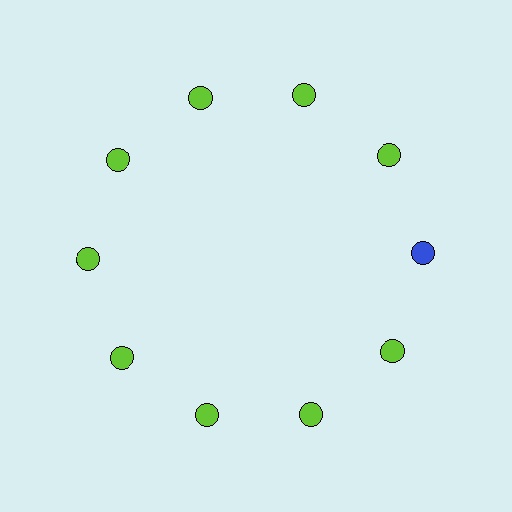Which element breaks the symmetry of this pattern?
The blue circle at roughly the 3 o'clock position breaks the symmetry. All other shapes are lime circles.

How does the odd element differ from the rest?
It has a different color: blue instead of lime.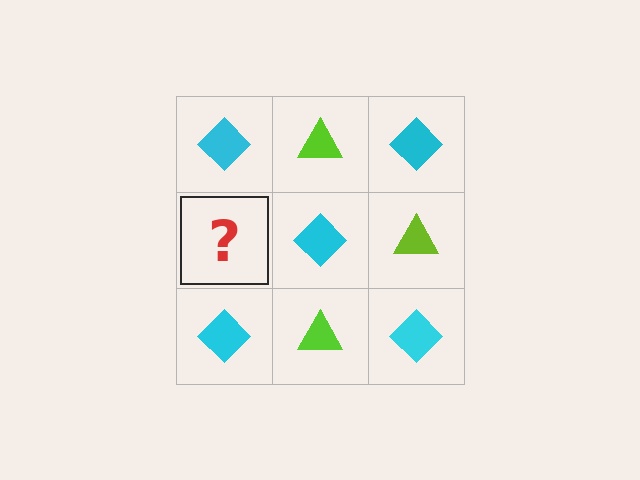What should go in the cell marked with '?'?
The missing cell should contain a lime triangle.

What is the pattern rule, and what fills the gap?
The rule is that it alternates cyan diamond and lime triangle in a checkerboard pattern. The gap should be filled with a lime triangle.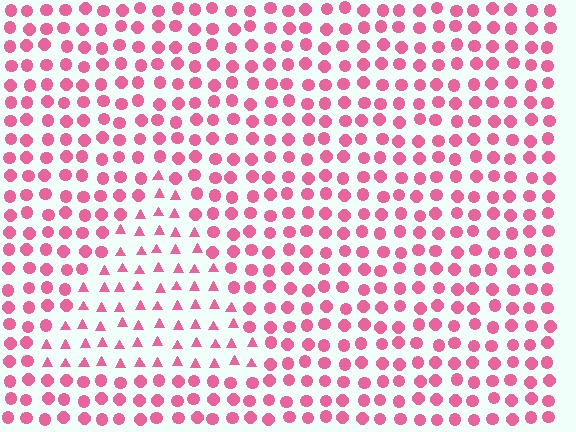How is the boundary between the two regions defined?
The boundary is defined by a change in element shape: triangles inside vs. circles outside. All elements share the same color and spacing.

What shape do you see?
I see a triangle.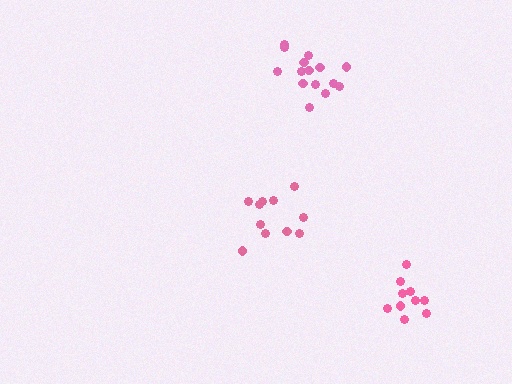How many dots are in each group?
Group 1: 10 dots, Group 2: 15 dots, Group 3: 11 dots (36 total).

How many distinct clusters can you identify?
There are 3 distinct clusters.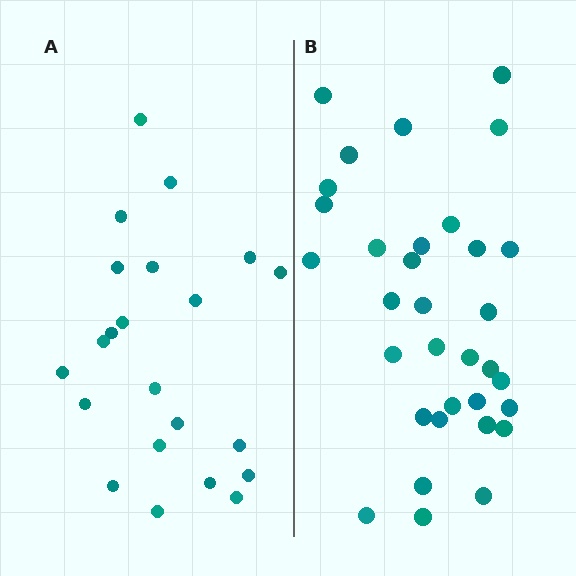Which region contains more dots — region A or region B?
Region B (the right region) has more dots.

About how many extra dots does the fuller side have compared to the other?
Region B has roughly 12 or so more dots than region A.